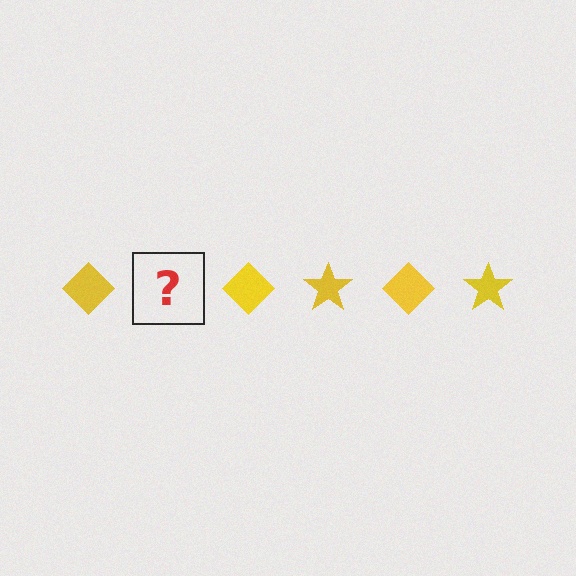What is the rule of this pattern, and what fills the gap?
The rule is that the pattern cycles through diamond, star shapes in yellow. The gap should be filled with a yellow star.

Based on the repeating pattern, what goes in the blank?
The blank should be a yellow star.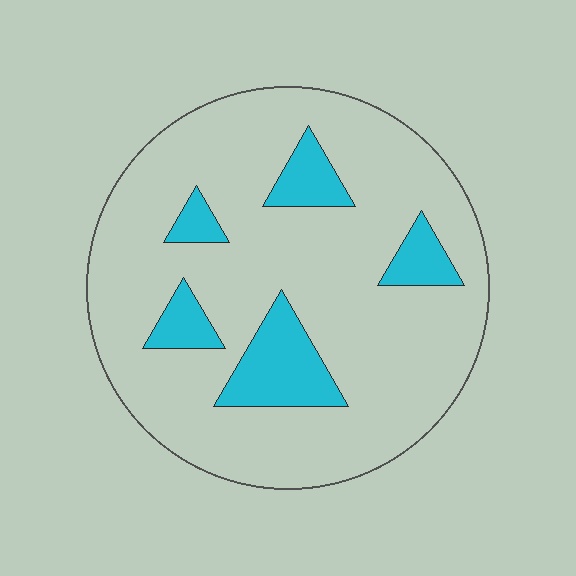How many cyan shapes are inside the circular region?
5.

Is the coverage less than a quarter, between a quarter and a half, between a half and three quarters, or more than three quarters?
Less than a quarter.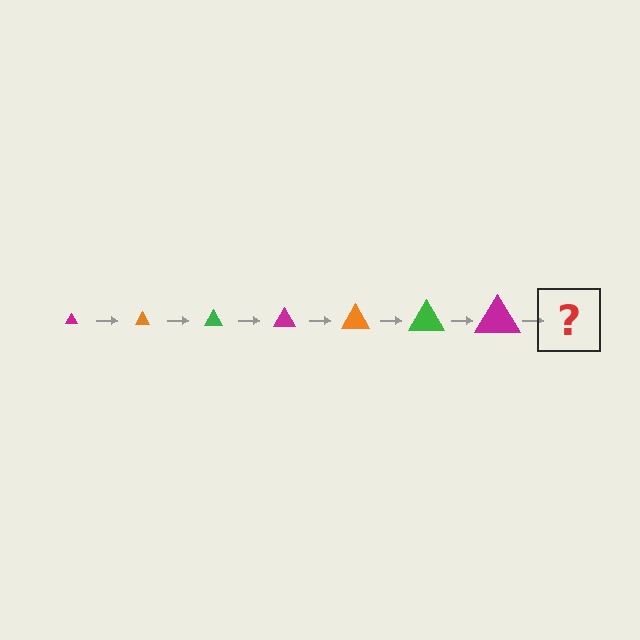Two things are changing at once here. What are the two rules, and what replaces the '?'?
The two rules are that the triangle grows larger each step and the color cycles through magenta, orange, and green. The '?' should be an orange triangle, larger than the previous one.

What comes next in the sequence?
The next element should be an orange triangle, larger than the previous one.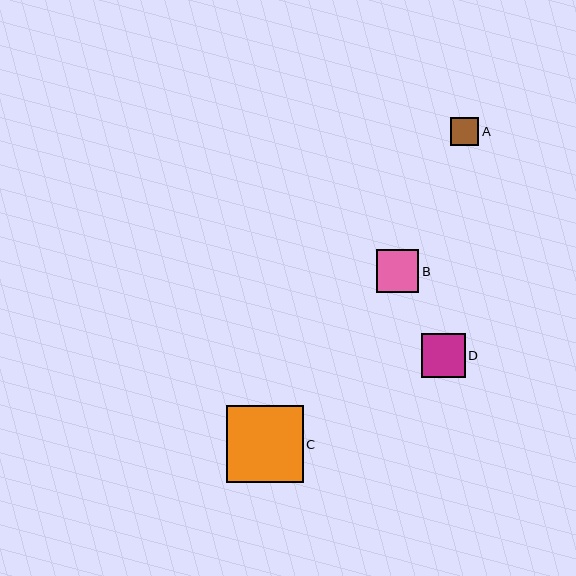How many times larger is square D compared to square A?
Square D is approximately 1.5 times the size of square A.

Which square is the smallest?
Square A is the smallest with a size of approximately 28 pixels.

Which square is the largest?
Square C is the largest with a size of approximately 77 pixels.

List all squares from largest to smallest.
From largest to smallest: C, D, B, A.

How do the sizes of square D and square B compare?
Square D and square B are approximately the same size.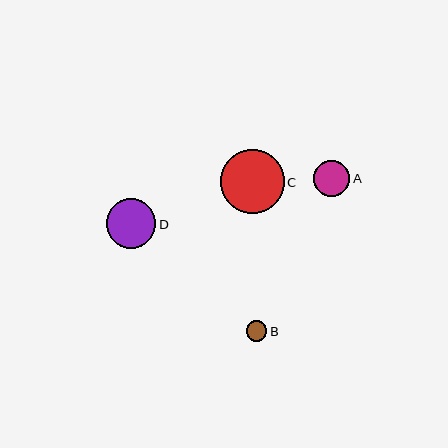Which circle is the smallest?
Circle B is the smallest with a size of approximately 21 pixels.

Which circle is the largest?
Circle C is the largest with a size of approximately 64 pixels.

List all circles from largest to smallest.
From largest to smallest: C, D, A, B.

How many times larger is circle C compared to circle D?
Circle C is approximately 1.3 times the size of circle D.